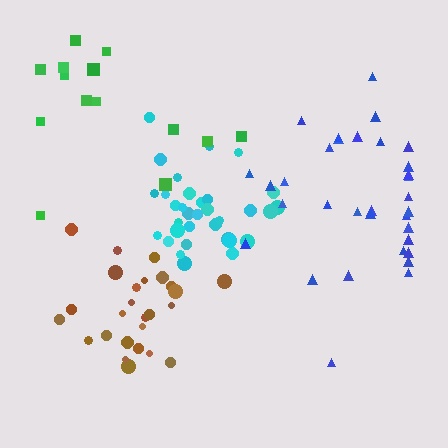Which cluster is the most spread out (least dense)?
Green.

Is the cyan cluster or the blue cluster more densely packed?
Cyan.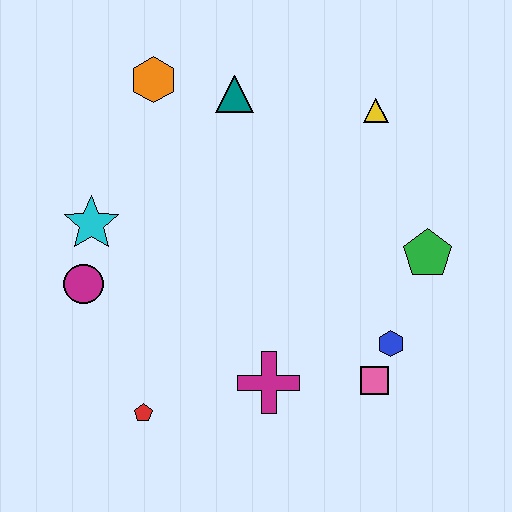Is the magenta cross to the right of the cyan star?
Yes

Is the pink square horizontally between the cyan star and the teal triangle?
No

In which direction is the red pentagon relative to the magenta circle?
The red pentagon is below the magenta circle.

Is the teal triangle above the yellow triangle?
Yes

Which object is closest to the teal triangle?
The orange hexagon is closest to the teal triangle.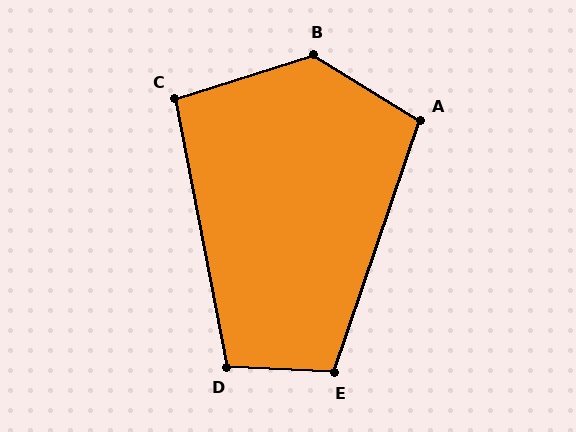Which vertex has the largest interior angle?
B, at approximately 131 degrees.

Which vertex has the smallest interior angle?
C, at approximately 97 degrees.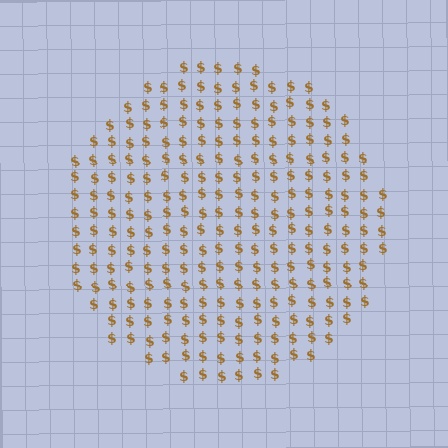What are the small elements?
The small elements are dollar signs.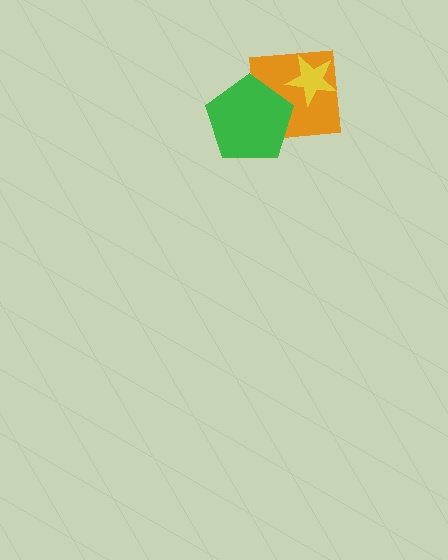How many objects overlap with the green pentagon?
1 object overlaps with the green pentagon.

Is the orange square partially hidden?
Yes, it is partially covered by another shape.